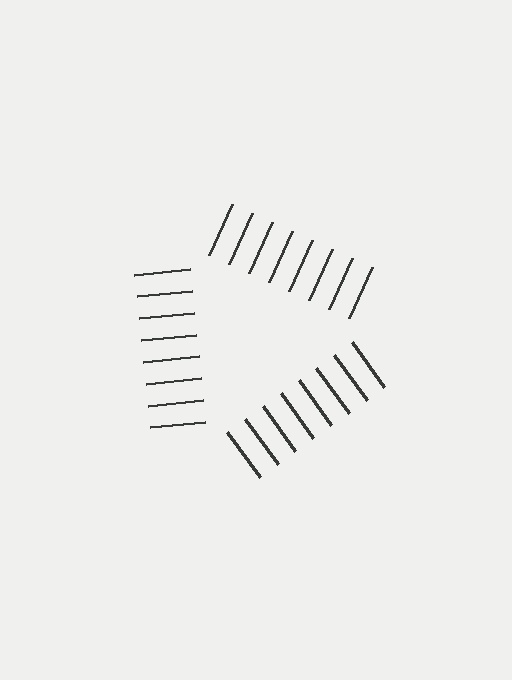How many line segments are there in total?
24 — 8 along each of the 3 edges.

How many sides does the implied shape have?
3 sides — the line-ends trace a triangle.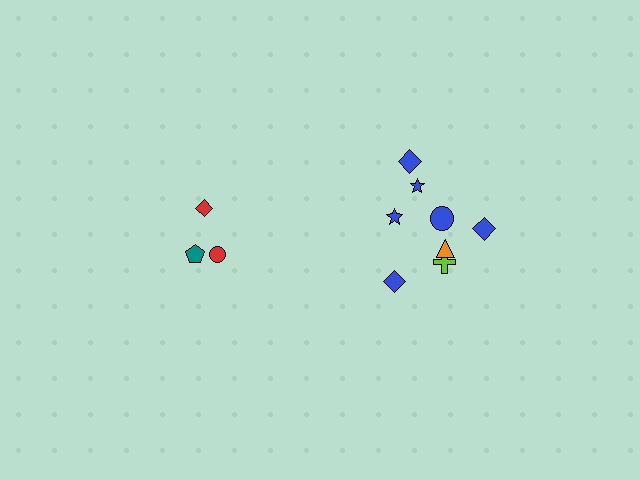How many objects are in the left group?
There are 3 objects.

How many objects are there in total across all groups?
There are 11 objects.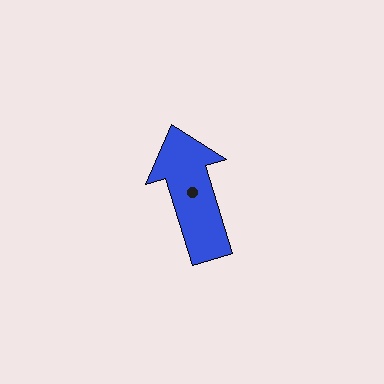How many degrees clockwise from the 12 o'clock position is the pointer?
Approximately 343 degrees.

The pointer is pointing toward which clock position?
Roughly 11 o'clock.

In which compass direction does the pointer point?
North.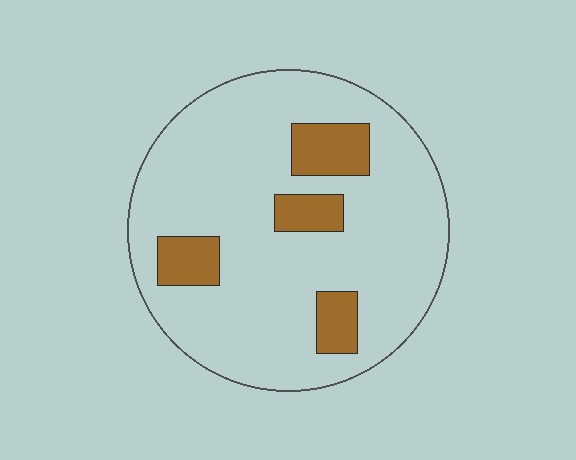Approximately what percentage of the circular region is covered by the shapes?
Approximately 15%.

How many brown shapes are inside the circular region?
4.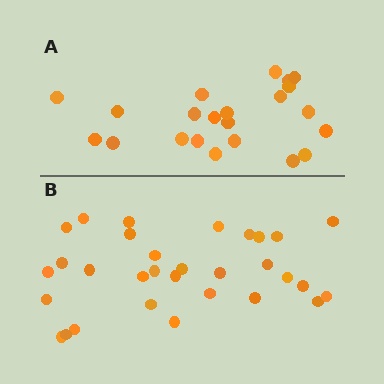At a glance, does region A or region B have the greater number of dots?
Region B (the bottom region) has more dots.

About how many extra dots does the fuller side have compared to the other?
Region B has roughly 8 or so more dots than region A.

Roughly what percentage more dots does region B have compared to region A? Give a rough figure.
About 40% more.